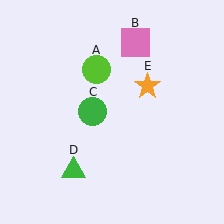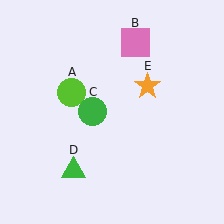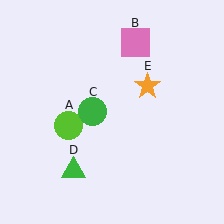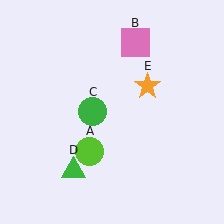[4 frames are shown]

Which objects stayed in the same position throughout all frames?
Pink square (object B) and green circle (object C) and green triangle (object D) and orange star (object E) remained stationary.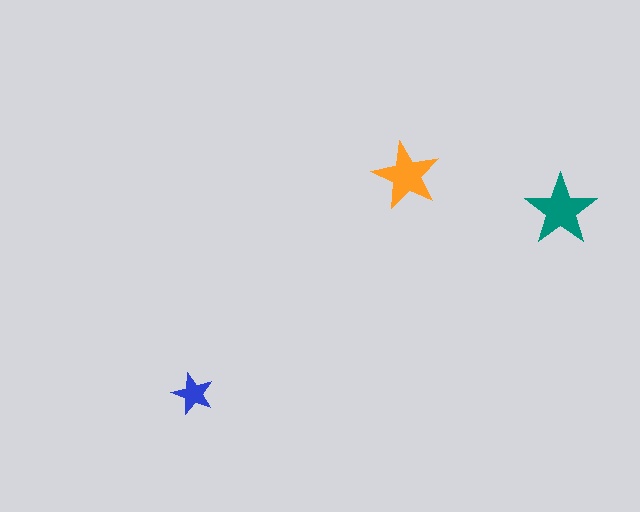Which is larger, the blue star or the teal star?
The teal one.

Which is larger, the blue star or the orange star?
The orange one.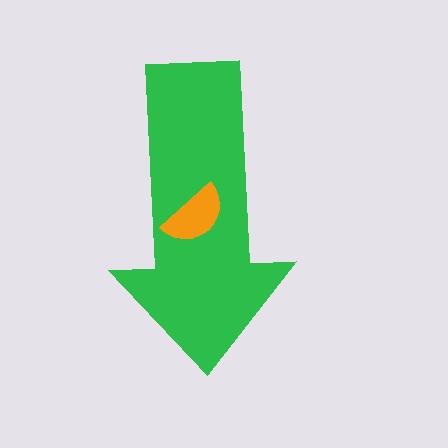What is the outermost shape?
The green arrow.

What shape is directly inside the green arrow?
The orange semicircle.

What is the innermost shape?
The orange semicircle.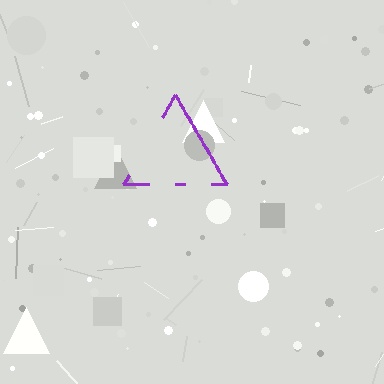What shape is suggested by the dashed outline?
The dashed outline suggests a triangle.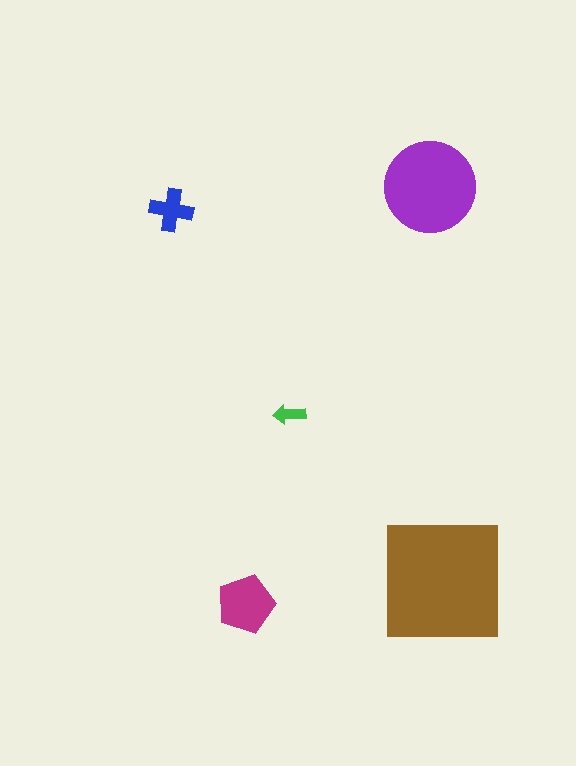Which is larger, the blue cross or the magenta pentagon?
The magenta pentagon.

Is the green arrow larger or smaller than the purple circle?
Smaller.